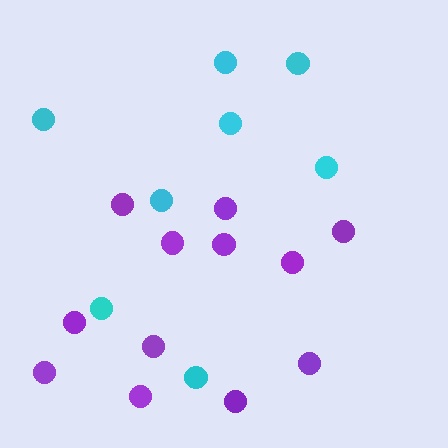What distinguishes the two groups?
There are 2 groups: one group of purple circles (12) and one group of cyan circles (8).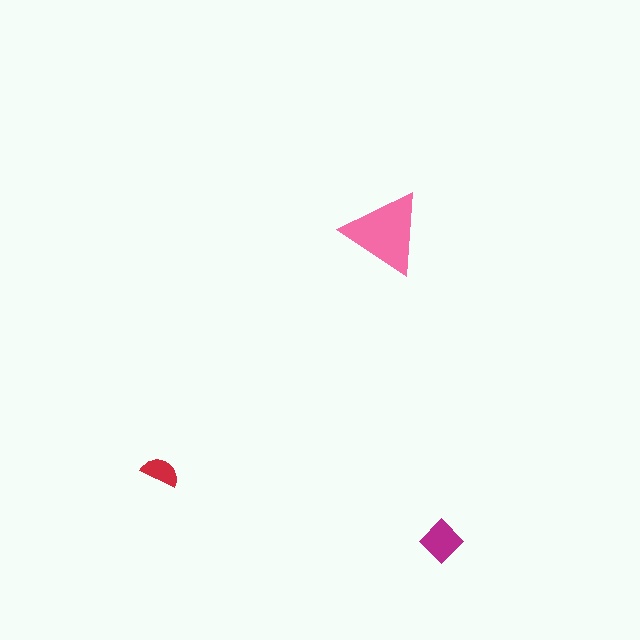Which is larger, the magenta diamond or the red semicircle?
The magenta diamond.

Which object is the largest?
The pink triangle.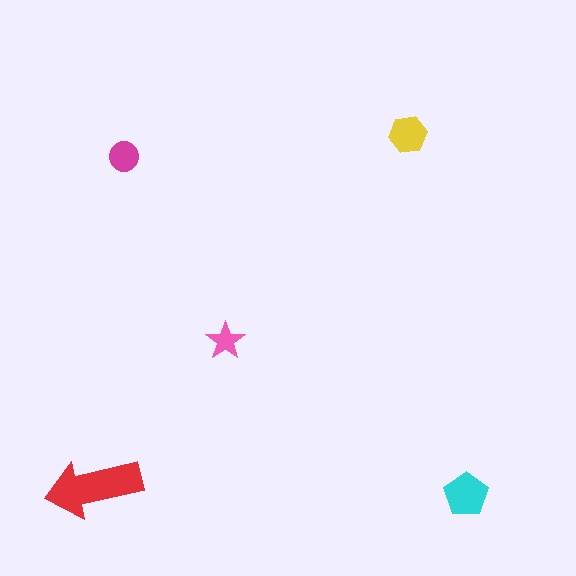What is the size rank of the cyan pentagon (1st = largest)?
2nd.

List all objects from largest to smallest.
The red arrow, the cyan pentagon, the yellow hexagon, the magenta circle, the pink star.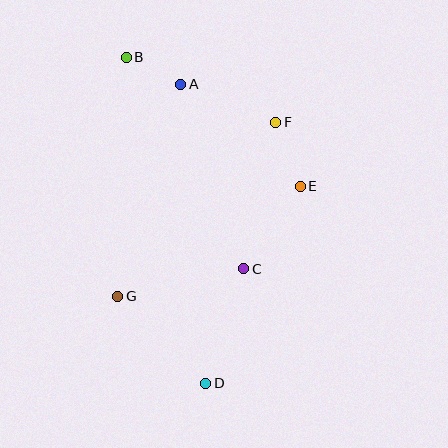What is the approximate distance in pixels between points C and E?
The distance between C and E is approximately 100 pixels.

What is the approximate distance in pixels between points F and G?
The distance between F and G is approximately 235 pixels.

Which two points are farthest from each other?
Points B and D are farthest from each other.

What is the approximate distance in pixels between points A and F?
The distance between A and F is approximately 103 pixels.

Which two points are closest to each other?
Points A and B are closest to each other.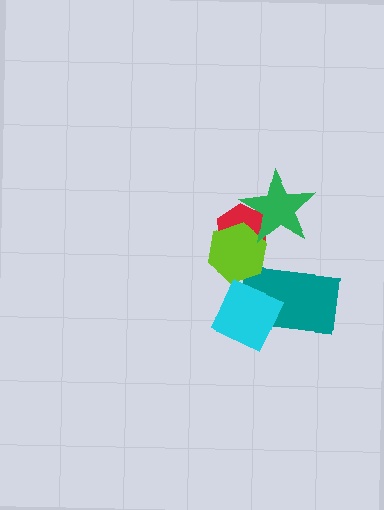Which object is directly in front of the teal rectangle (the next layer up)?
The lime hexagon is directly in front of the teal rectangle.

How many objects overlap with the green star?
2 objects overlap with the green star.